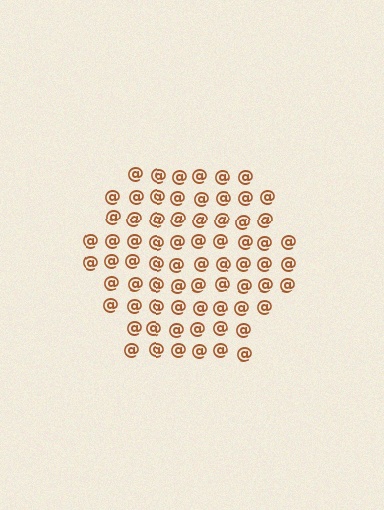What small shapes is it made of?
It is made of small at signs.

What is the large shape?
The large shape is a hexagon.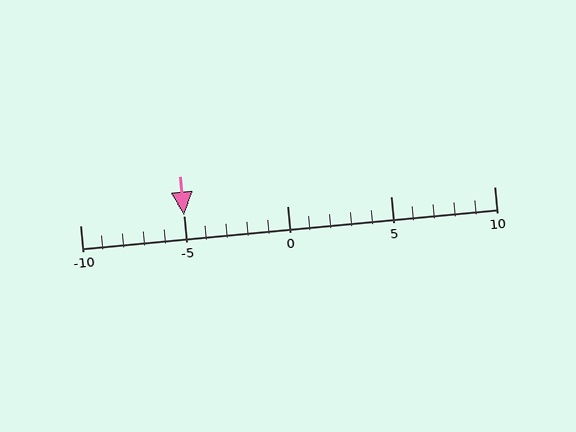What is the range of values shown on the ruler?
The ruler shows values from -10 to 10.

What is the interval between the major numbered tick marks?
The major tick marks are spaced 5 units apart.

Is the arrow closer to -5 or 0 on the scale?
The arrow is closer to -5.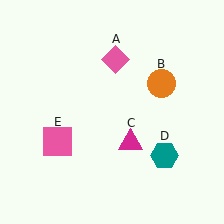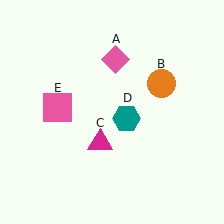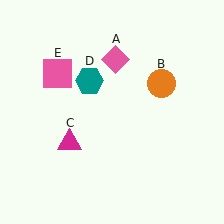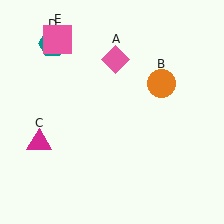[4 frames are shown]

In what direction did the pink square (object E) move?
The pink square (object E) moved up.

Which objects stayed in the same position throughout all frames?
Pink diamond (object A) and orange circle (object B) remained stationary.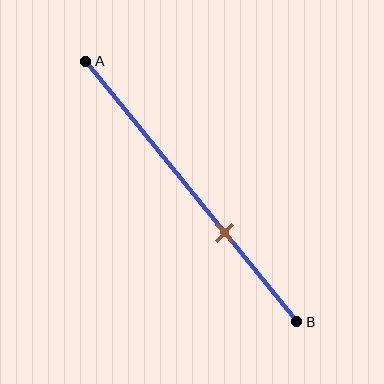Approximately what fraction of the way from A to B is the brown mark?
The brown mark is approximately 65% of the way from A to B.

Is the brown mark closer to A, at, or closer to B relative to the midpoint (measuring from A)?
The brown mark is closer to point B than the midpoint of segment AB.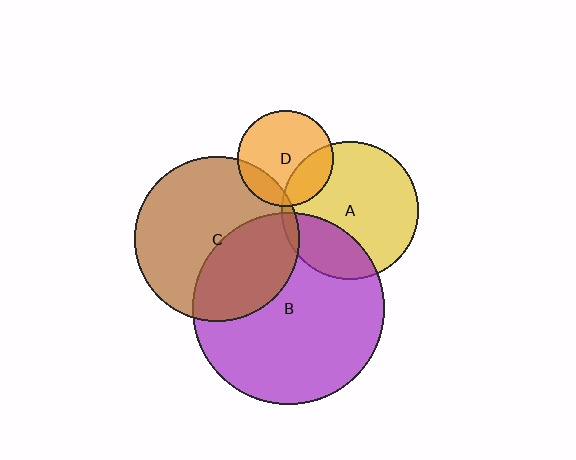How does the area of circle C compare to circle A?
Approximately 1.4 times.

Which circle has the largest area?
Circle B (purple).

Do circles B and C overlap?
Yes.